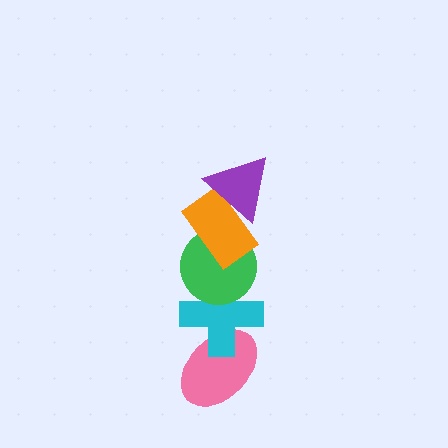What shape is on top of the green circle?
The orange rectangle is on top of the green circle.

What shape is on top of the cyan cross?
The green circle is on top of the cyan cross.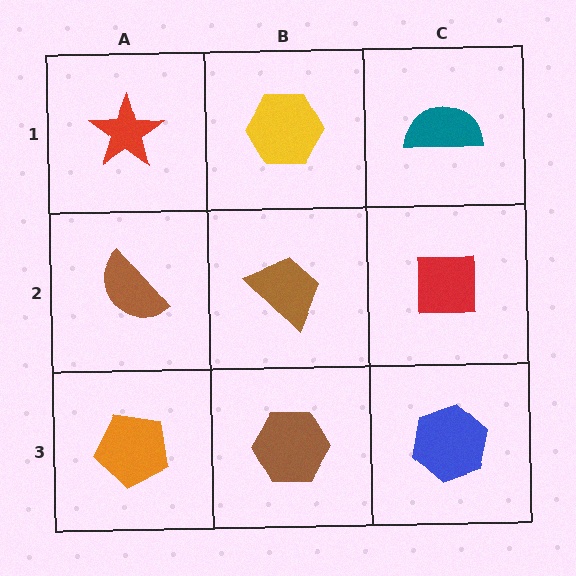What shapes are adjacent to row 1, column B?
A brown trapezoid (row 2, column B), a red star (row 1, column A), a teal semicircle (row 1, column C).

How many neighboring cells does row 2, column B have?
4.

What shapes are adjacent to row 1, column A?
A brown semicircle (row 2, column A), a yellow hexagon (row 1, column B).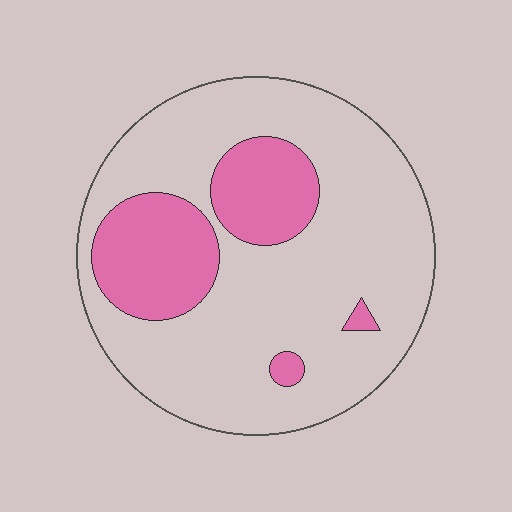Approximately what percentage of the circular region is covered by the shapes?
Approximately 25%.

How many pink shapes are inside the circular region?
4.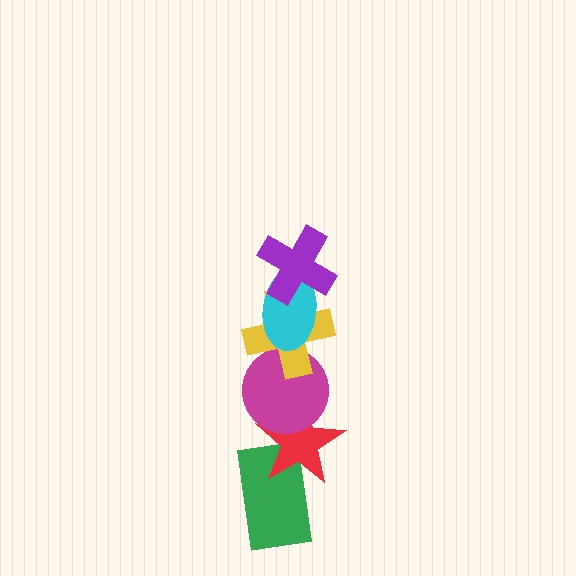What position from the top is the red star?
The red star is 5th from the top.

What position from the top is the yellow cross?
The yellow cross is 3rd from the top.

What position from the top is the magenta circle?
The magenta circle is 4th from the top.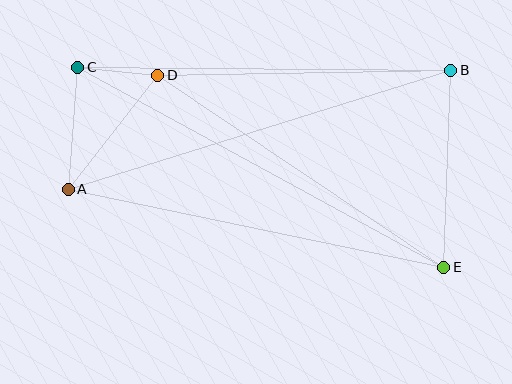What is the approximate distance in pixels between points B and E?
The distance between B and E is approximately 197 pixels.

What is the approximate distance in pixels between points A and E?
The distance between A and E is approximately 383 pixels.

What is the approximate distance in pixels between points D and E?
The distance between D and E is approximately 344 pixels.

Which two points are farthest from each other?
Points C and E are farthest from each other.